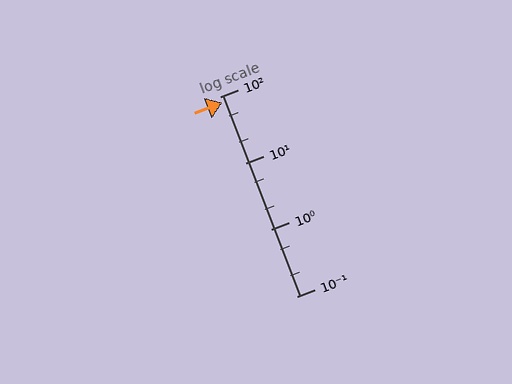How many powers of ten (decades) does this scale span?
The scale spans 3 decades, from 0.1 to 100.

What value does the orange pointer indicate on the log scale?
The pointer indicates approximately 80.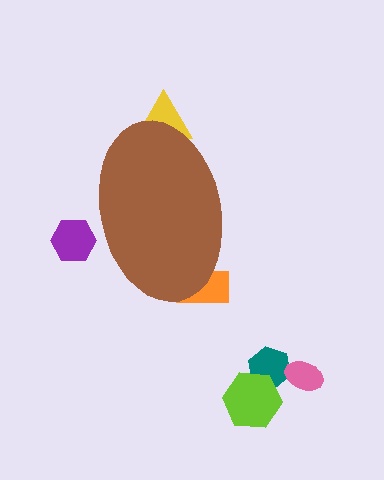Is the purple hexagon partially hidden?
Yes, the purple hexagon is partially hidden behind the brown ellipse.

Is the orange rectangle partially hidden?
Yes, the orange rectangle is partially hidden behind the brown ellipse.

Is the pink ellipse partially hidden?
No, the pink ellipse is fully visible.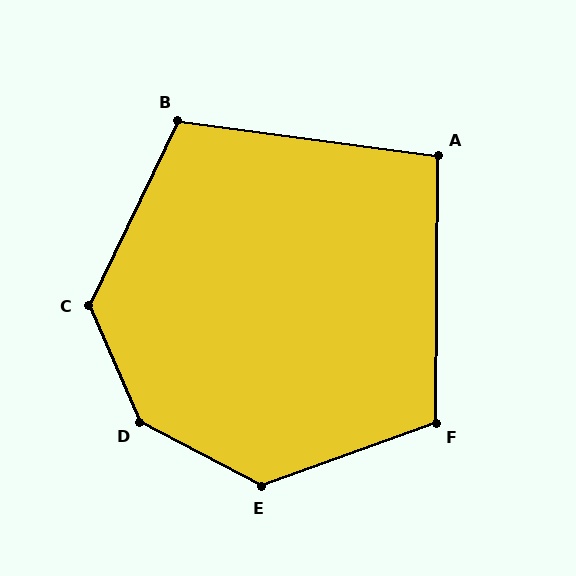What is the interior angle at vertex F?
Approximately 111 degrees (obtuse).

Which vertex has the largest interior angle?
D, at approximately 141 degrees.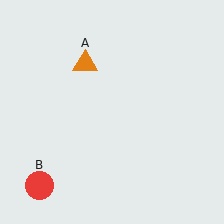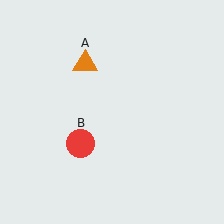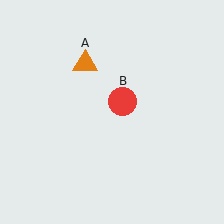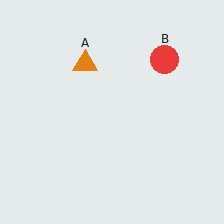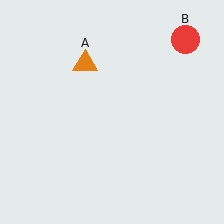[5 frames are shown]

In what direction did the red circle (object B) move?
The red circle (object B) moved up and to the right.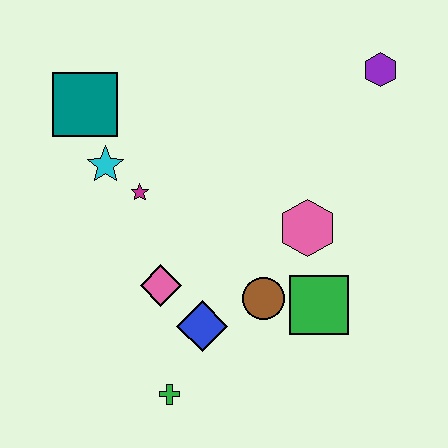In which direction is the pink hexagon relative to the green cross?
The pink hexagon is above the green cross.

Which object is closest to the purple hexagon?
The pink hexagon is closest to the purple hexagon.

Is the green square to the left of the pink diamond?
No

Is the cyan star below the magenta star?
No